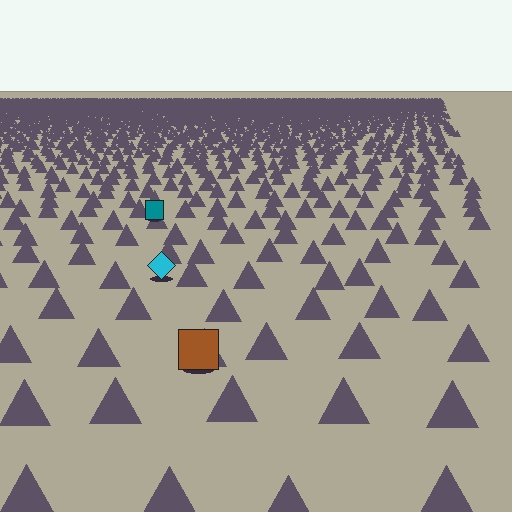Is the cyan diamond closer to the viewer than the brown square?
No. The brown square is closer — you can tell from the texture gradient: the ground texture is coarser near it.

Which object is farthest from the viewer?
The teal square is farthest from the viewer. It appears smaller and the ground texture around it is denser.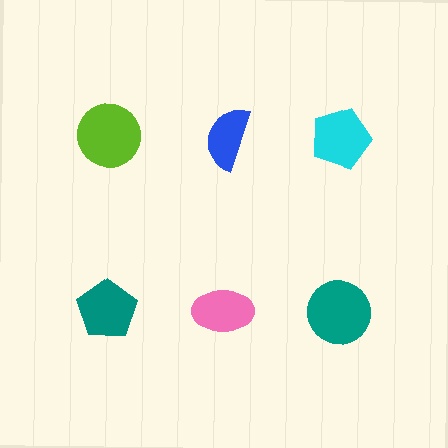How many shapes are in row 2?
3 shapes.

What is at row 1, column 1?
A lime circle.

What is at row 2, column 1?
A teal pentagon.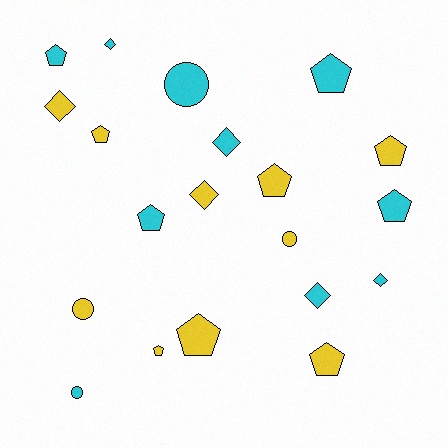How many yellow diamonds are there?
There are 2 yellow diamonds.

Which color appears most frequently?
Yellow, with 10 objects.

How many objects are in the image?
There are 20 objects.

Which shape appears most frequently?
Pentagon, with 10 objects.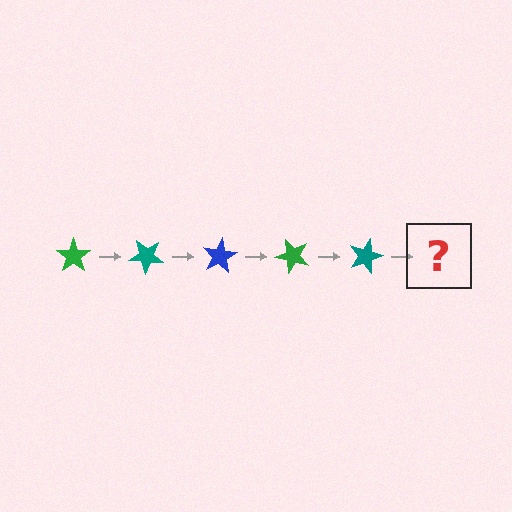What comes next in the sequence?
The next element should be a blue star, rotated 200 degrees from the start.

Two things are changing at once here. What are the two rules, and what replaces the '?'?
The two rules are that it rotates 40 degrees each step and the color cycles through green, teal, and blue. The '?' should be a blue star, rotated 200 degrees from the start.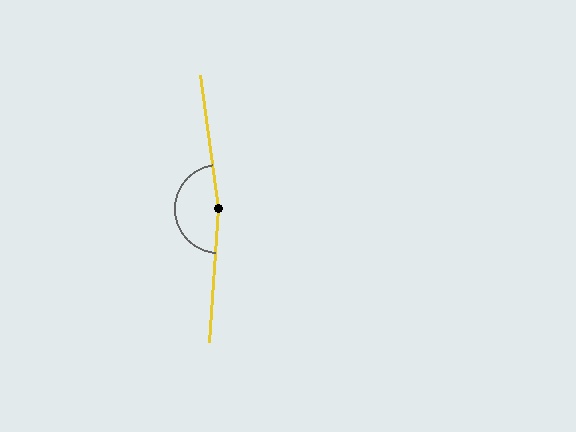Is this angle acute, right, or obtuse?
It is obtuse.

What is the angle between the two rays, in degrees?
Approximately 168 degrees.